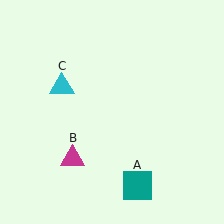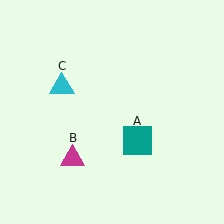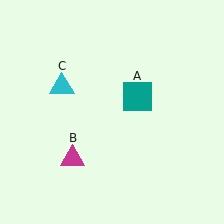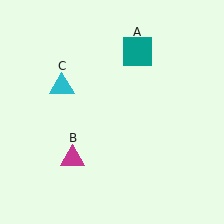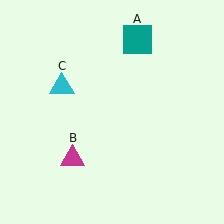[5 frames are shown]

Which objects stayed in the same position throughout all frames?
Magenta triangle (object B) and cyan triangle (object C) remained stationary.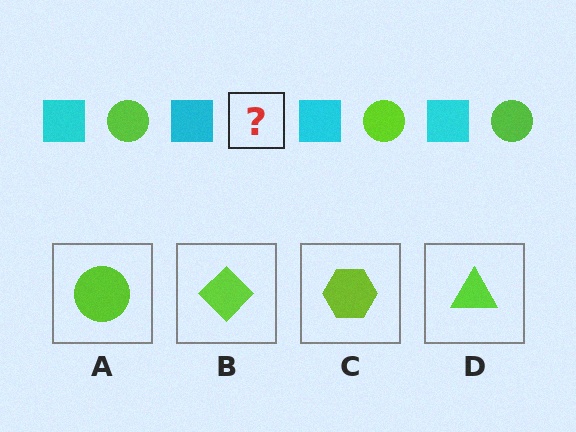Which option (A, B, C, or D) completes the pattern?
A.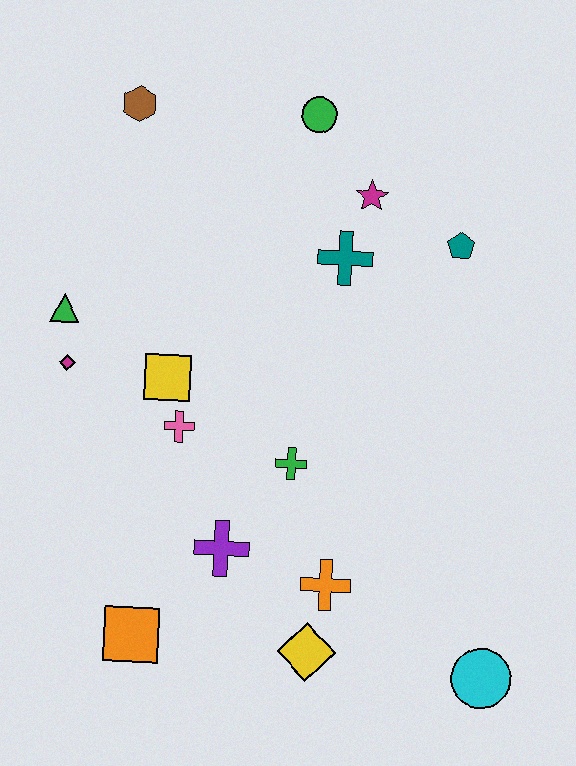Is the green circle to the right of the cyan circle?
No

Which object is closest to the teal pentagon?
The magenta star is closest to the teal pentagon.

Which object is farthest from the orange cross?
The brown hexagon is farthest from the orange cross.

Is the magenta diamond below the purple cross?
No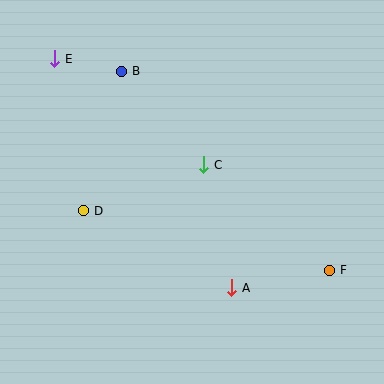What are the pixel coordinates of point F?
Point F is at (330, 270).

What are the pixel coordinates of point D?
Point D is at (84, 211).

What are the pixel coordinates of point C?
Point C is at (204, 165).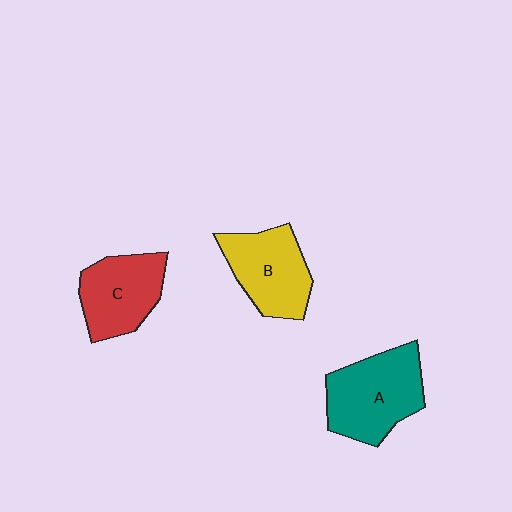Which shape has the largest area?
Shape A (teal).